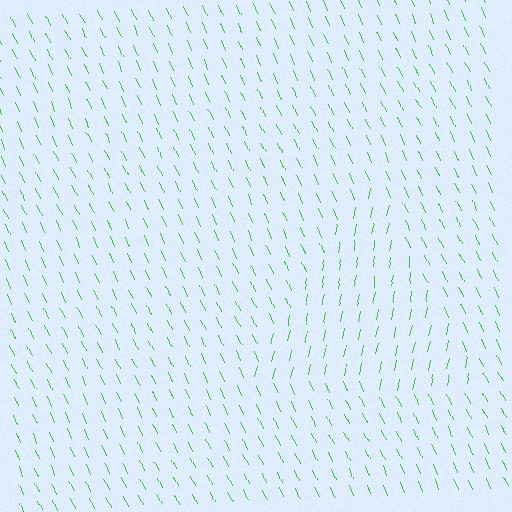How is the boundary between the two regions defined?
The boundary is defined purely by a change in line orientation (approximately 35 degrees difference). All lines are the same color and thickness.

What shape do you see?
I see a triangle.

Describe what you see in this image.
The image is filled with small green line segments. A triangle region in the image has lines oriented differently from the surrounding lines, creating a visible texture boundary.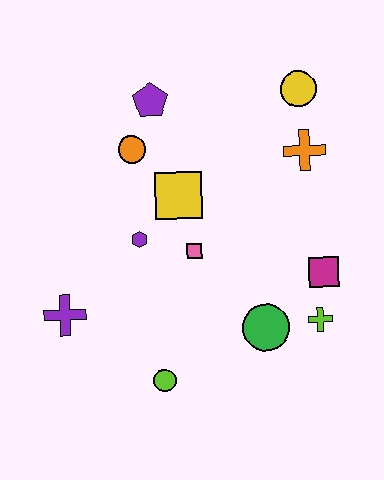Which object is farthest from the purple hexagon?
The yellow circle is farthest from the purple hexagon.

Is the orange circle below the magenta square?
No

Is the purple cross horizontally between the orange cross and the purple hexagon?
No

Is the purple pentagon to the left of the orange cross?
Yes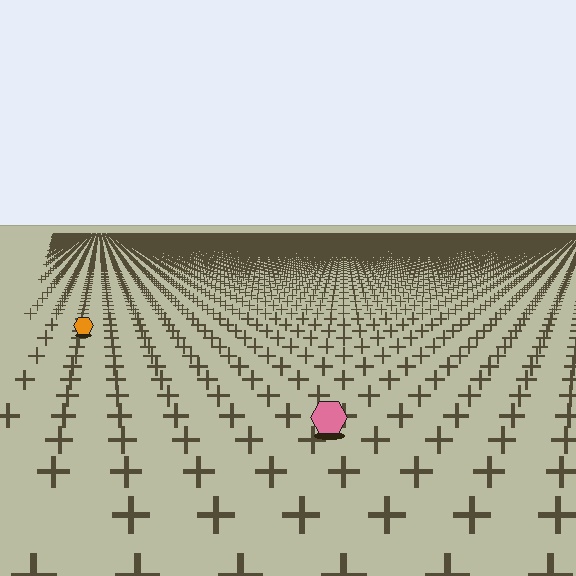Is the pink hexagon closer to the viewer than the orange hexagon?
Yes. The pink hexagon is closer — you can tell from the texture gradient: the ground texture is coarser near it.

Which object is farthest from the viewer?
The orange hexagon is farthest from the viewer. It appears smaller and the ground texture around it is denser.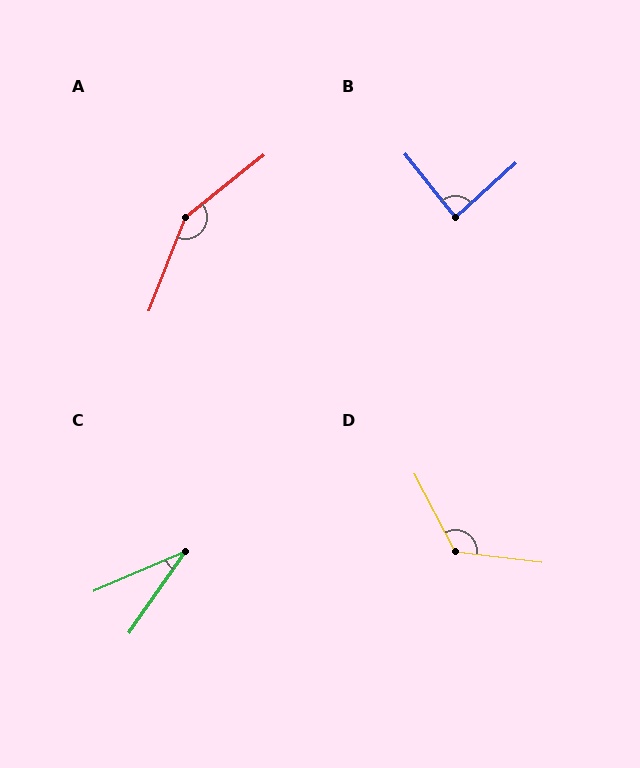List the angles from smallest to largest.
C (32°), B (87°), D (124°), A (150°).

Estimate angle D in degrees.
Approximately 124 degrees.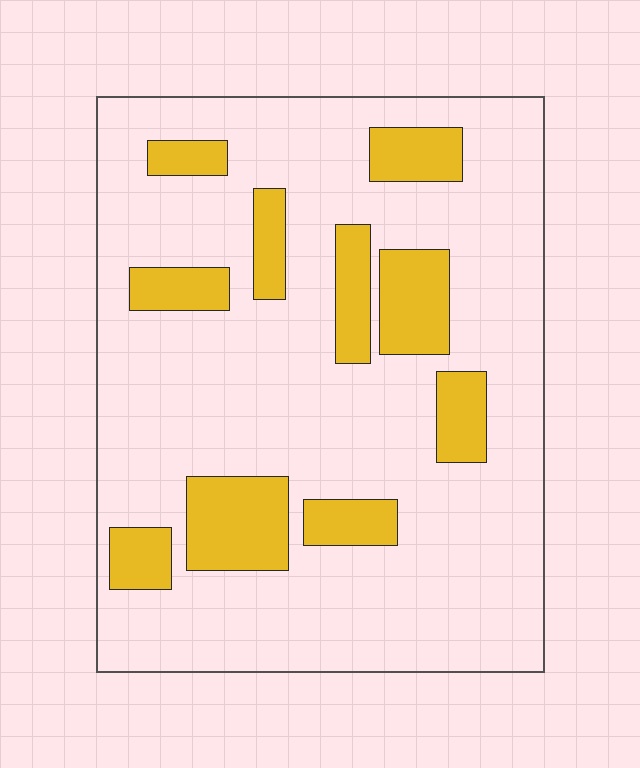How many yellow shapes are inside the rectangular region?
10.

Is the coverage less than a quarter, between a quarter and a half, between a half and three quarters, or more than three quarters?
Less than a quarter.